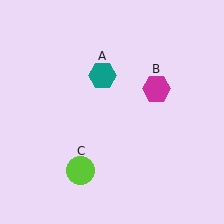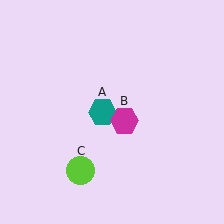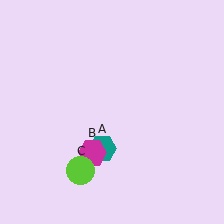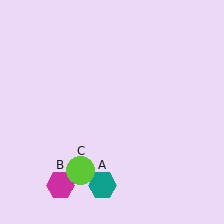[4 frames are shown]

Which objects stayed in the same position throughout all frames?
Lime circle (object C) remained stationary.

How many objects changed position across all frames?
2 objects changed position: teal hexagon (object A), magenta hexagon (object B).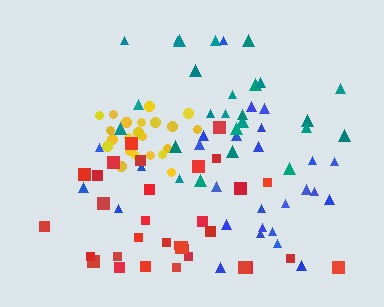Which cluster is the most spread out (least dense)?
Blue.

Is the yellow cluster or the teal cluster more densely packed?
Yellow.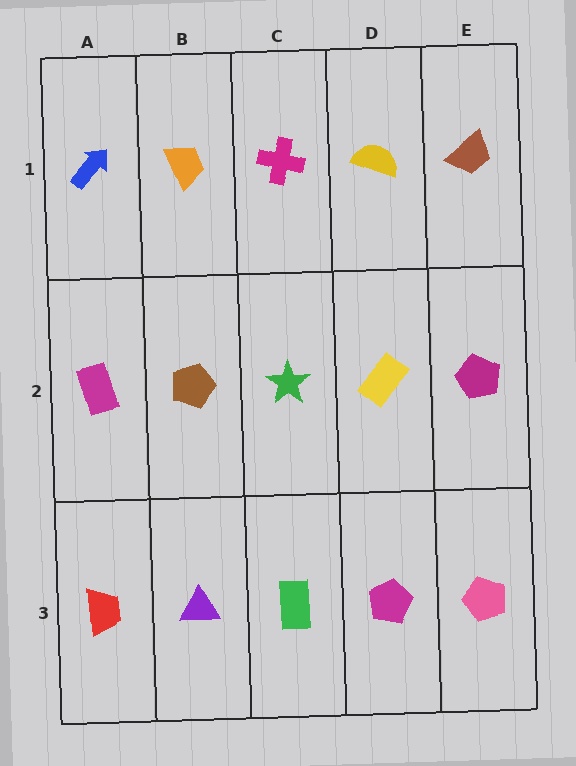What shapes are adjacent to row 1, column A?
A magenta rectangle (row 2, column A), an orange trapezoid (row 1, column B).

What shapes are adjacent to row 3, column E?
A magenta pentagon (row 2, column E), a magenta pentagon (row 3, column D).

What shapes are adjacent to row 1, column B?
A brown pentagon (row 2, column B), a blue arrow (row 1, column A), a magenta cross (row 1, column C).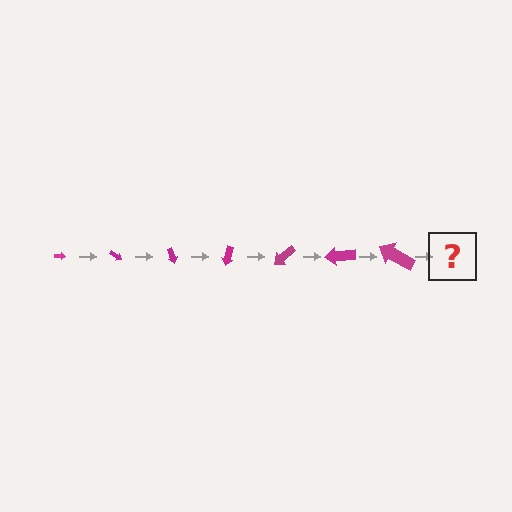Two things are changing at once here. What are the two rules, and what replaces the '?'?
The two rules are that the arrow grows larger each step and it rotates 35 degrees each step. The '?' should be an arrow, larger than the previous one and rotated 245 degrees from the start.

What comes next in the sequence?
The next element should be an arrow, larger than the previous one and rotated 245 degrees from the start.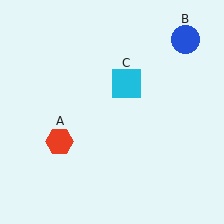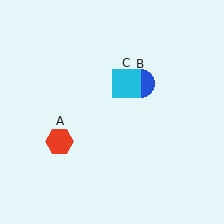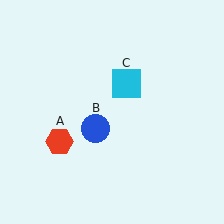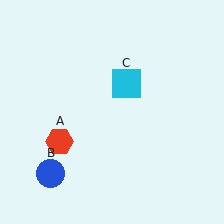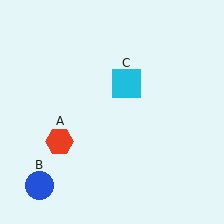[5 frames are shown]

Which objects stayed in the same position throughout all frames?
Red hexagon (object A) and cyan square (object C) remained stationary.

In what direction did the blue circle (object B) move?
The blue circle (object B) moved down and to the left.